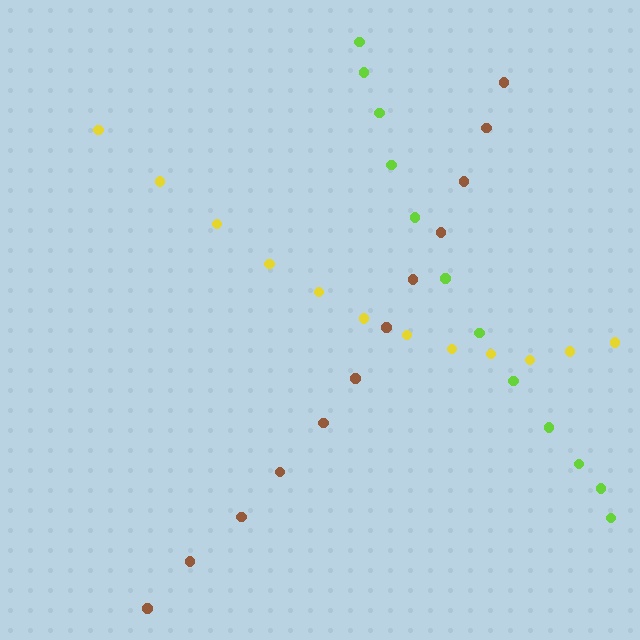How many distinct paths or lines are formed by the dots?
There are 3 distinct paths.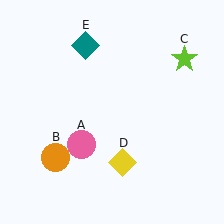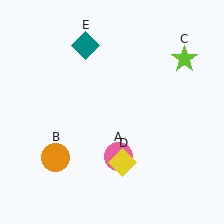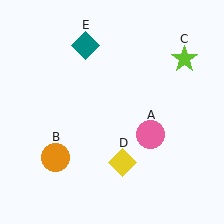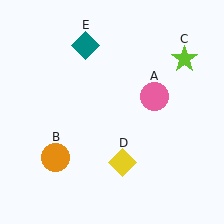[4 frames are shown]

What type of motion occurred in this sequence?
The pink circle (object A) rotated counterclockwise around the center of the scene.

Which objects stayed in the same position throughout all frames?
Orange circle (object B) and lime star (object C) and yellow diamond (object D) and teal diamond (object E) remained stationary.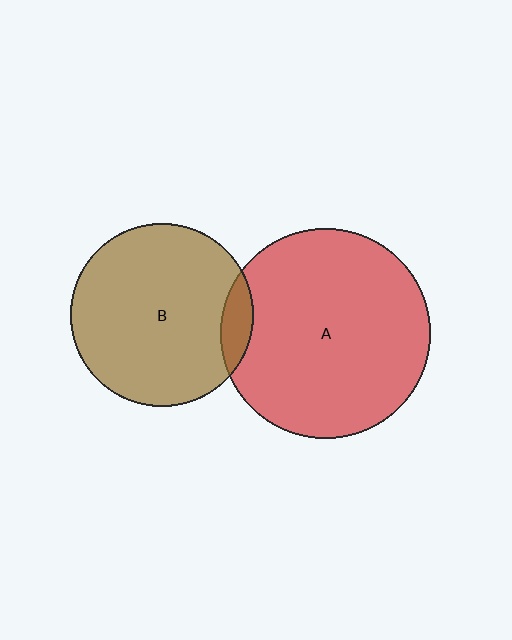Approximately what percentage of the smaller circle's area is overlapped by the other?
Approximately 10%.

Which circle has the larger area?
Circle A (red).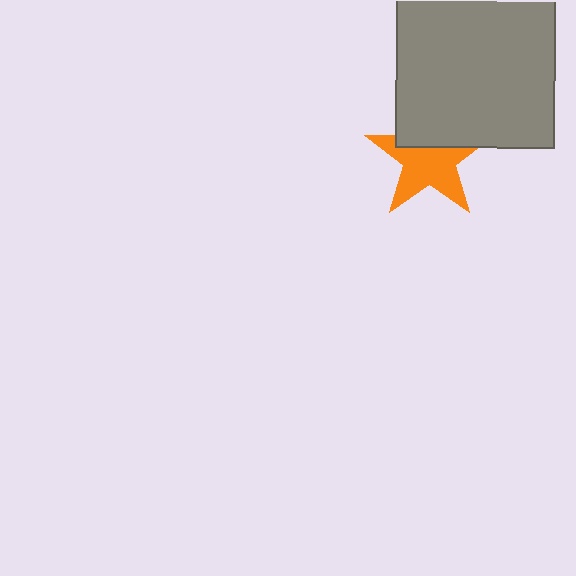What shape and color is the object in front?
The object in front is a gray rectangle.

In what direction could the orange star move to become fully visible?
The orange star could move down. That would shift it out from behind the gray rectangle entirely.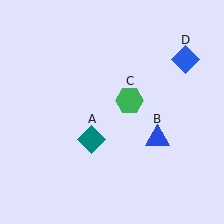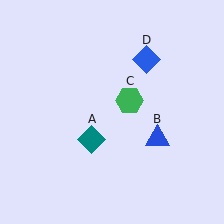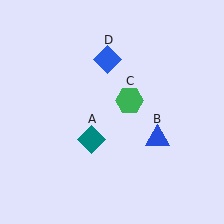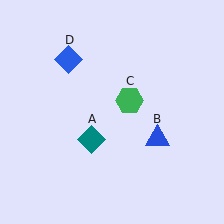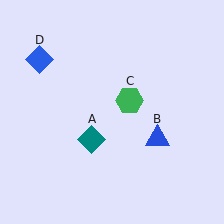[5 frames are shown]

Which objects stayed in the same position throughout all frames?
Teal diamond (object A) and blue triangle (object B) and green hexagon (object C) remained stationary.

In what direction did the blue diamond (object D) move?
The blue diamond (object D) moved left.